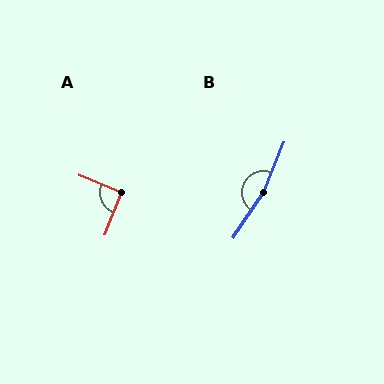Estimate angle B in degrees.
Approximately 168 degrees.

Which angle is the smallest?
A, at approximately 90 degrees.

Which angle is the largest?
B, at approximately 168 degrees.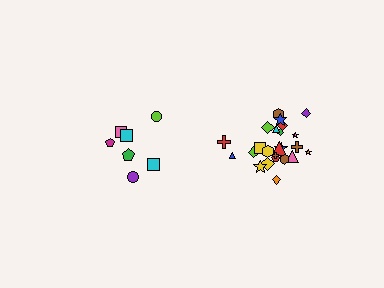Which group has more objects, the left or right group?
The right group.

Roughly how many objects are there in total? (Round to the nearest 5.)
Roughly 30 objects in total.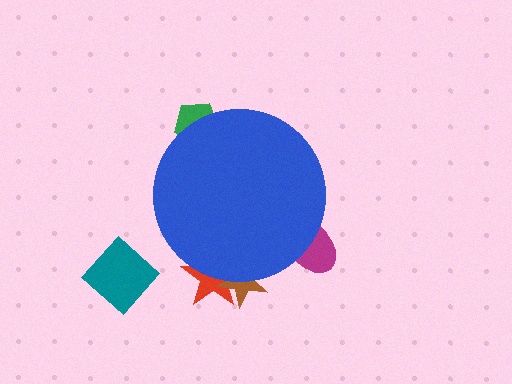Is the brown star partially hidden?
Yes, the brown star is partially hidden behind the blue circle.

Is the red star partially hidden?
Yes, the red star is partially hidden behind the blue circle.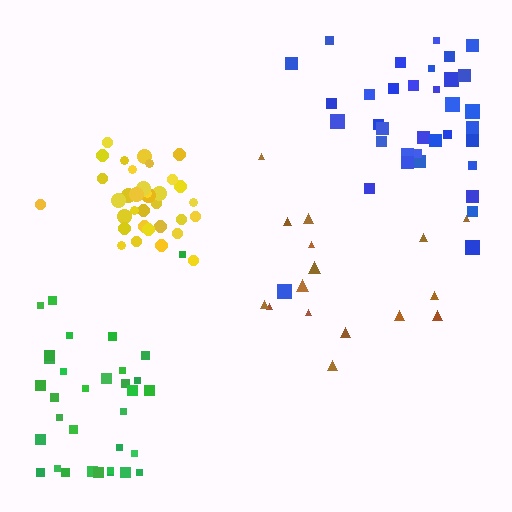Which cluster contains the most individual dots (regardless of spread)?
Blue (35).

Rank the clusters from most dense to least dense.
yellow, green, blue, brown.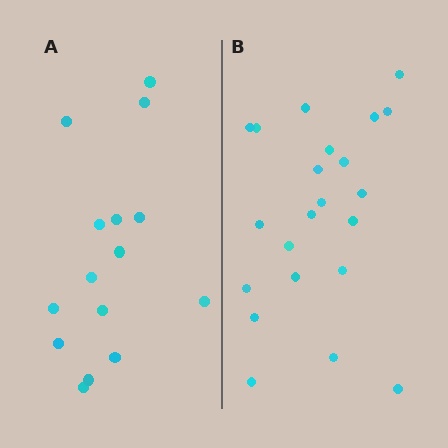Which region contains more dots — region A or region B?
Region B (the right region) has more dots.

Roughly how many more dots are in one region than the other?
Region B has roughly 8 or so more dots than region A.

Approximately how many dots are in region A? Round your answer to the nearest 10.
About 20 dots. (The exact count is 15, which rounds to 20.)